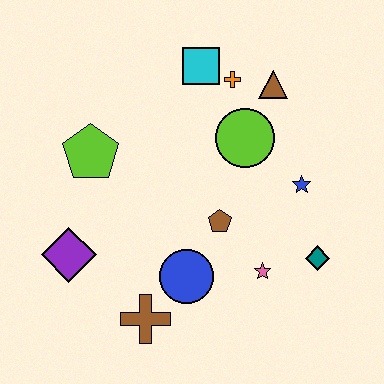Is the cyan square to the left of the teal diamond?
Yes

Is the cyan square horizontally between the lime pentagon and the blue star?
Yes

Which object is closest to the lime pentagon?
The purple diamond is closest to the lime pentagon.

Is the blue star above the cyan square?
No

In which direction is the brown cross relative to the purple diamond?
The brown cross is to the right of the purple diamond.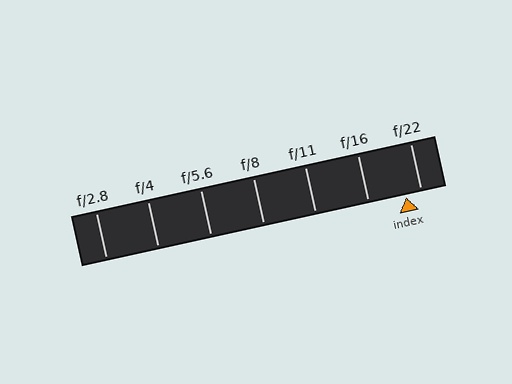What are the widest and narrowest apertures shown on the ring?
The widest aperture shown is f/2.8 and the narrowest is f/22.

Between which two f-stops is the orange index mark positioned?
The index mark is between f/16 and f/22.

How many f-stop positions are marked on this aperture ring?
There are 7 f-stop positions marked.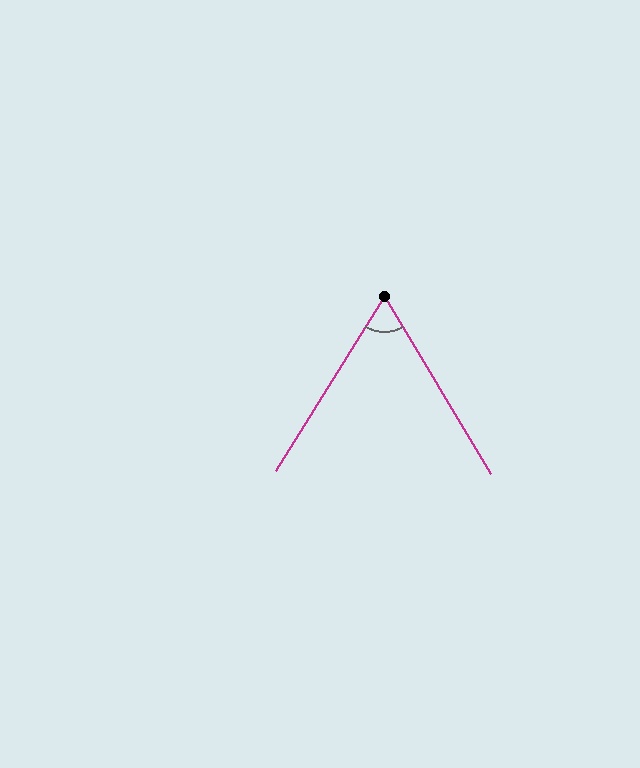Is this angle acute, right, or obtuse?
It is acute.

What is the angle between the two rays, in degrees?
Approximately 63 degrees.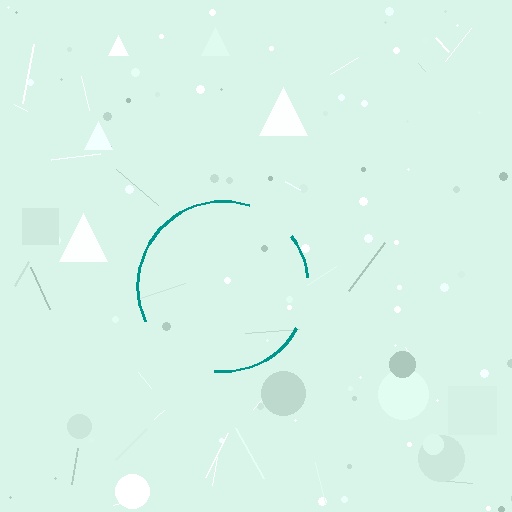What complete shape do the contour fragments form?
The contour fragments form a circle.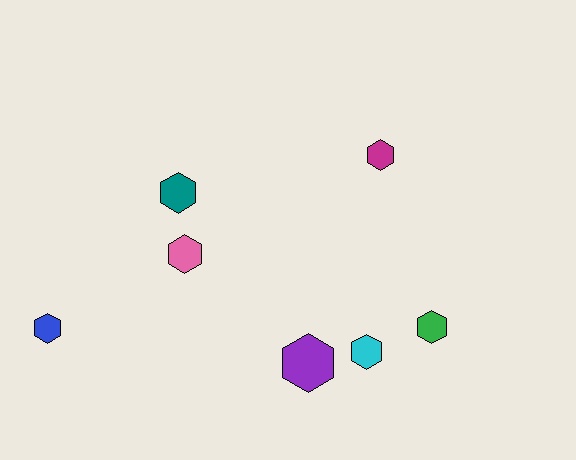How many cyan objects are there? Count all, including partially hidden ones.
There is 1 cyan object.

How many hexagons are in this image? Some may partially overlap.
There are 7 hexagons.